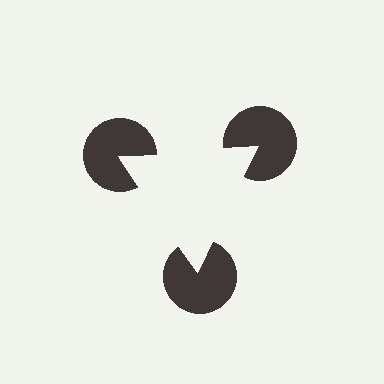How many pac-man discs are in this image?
There are 3 — one at each vertex of the illusory triangle.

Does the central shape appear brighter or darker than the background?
It typically appears slightly brighter than the background, even though no actual brightness change is drawn.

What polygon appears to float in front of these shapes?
An illusory triangle — its edges are inferred from the aligned wedge cuts in the pac-man discs, not physically drawn.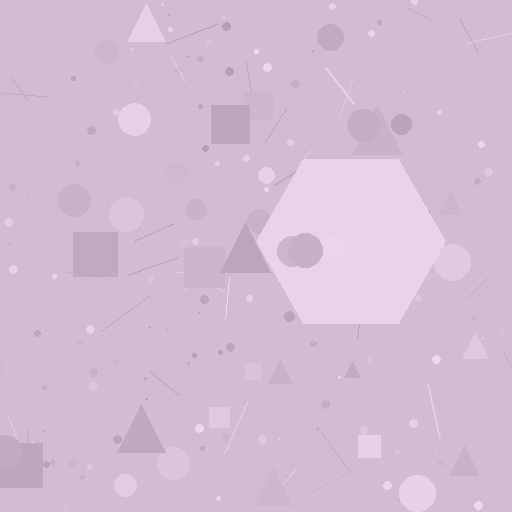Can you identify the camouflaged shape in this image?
The camouflaged shape is a hexagon.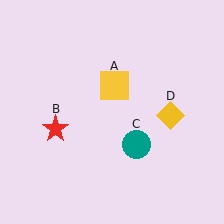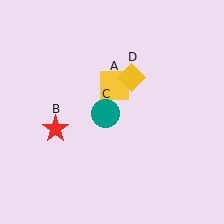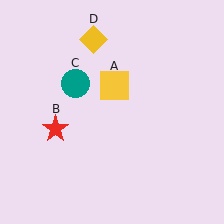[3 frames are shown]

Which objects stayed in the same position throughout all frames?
Yellow square (object A) and red star (object B) remained stationary.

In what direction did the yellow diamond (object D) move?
The yellow diamond (object D) moved up and to the left.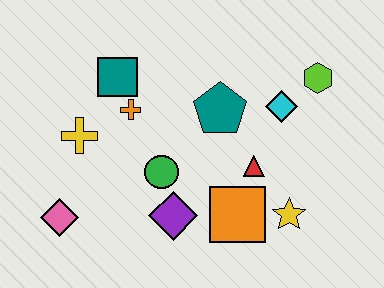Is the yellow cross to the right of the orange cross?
No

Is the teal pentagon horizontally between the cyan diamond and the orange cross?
Yes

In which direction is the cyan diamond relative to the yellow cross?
The cyan diamond is to the right of the yellow cross.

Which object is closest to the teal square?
The orange cross is closest to the teal square.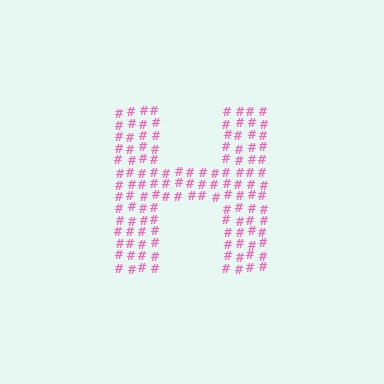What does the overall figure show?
The overall figure shows the letter H.